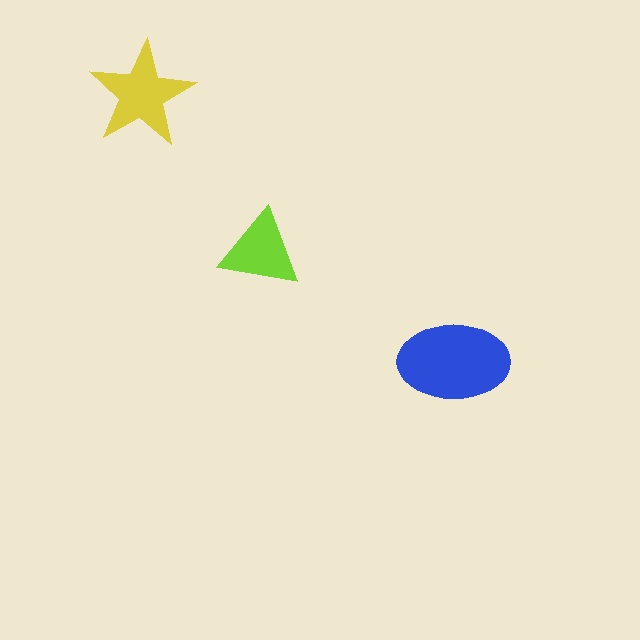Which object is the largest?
The blue ellipse.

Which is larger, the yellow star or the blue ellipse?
The blue ellipse.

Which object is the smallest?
The lime triangle.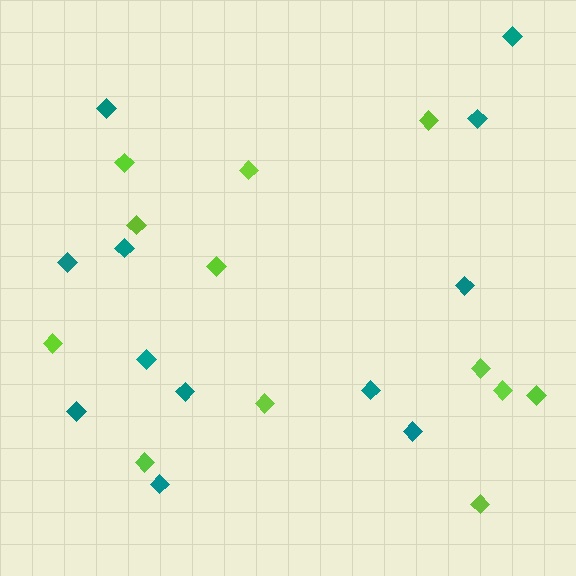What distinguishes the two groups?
There are 2 groups: one group of lime diamonds (12) and one group of teal diamonds (12).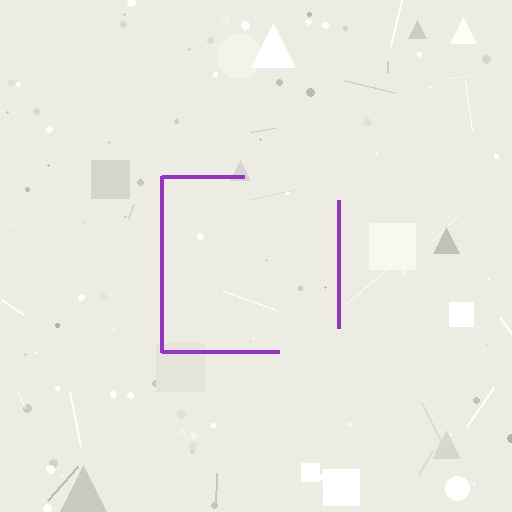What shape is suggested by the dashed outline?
The dashed outline suggests a square.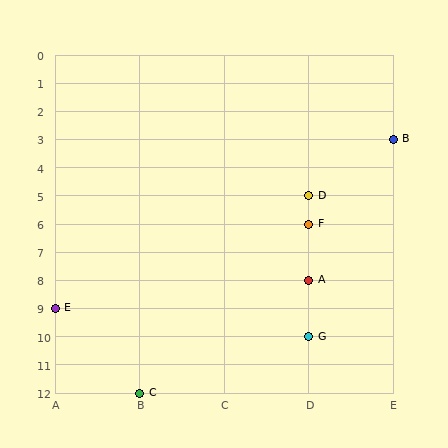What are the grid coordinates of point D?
Point D is at grid coordinates (D, 5).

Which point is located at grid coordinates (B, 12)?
Point C is at (B, 12).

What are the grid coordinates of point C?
Point C is at grid coordinates (B, 12).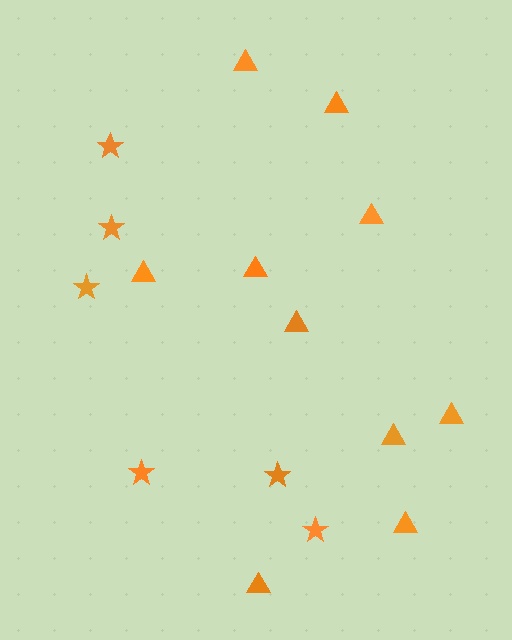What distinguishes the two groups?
There are 2 groups: one group of triangles (10) and one group of stars (6).